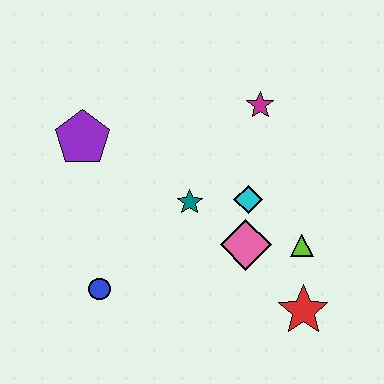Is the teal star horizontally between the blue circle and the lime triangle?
Yes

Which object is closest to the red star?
The lime triangle is closest to the red star.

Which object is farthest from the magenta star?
The blue circle is farthest from the magenta star.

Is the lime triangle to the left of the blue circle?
No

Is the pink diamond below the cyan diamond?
Yes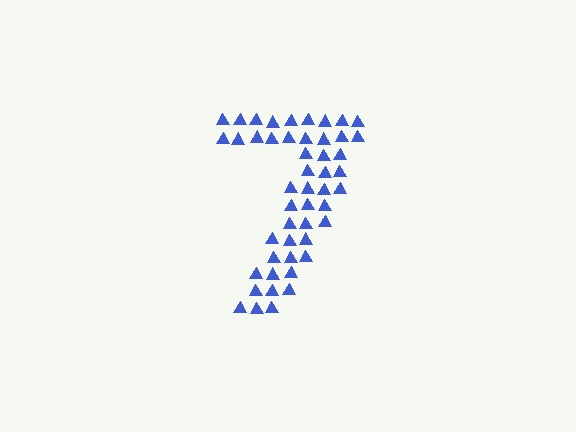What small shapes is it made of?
It is made of small triangles.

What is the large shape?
The large shape is the digit 7.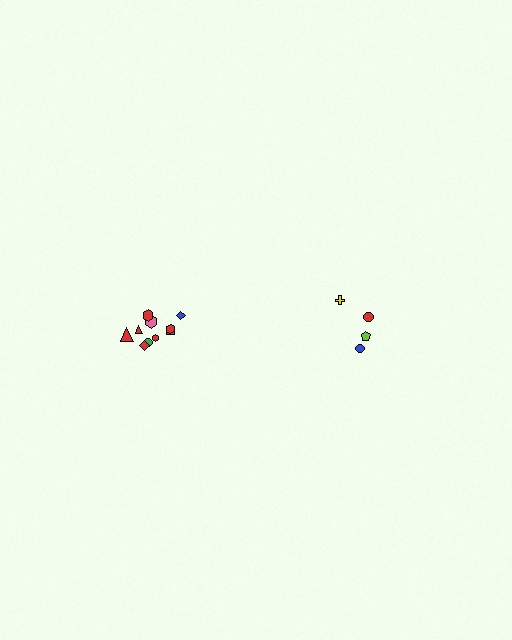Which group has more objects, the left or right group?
The left group.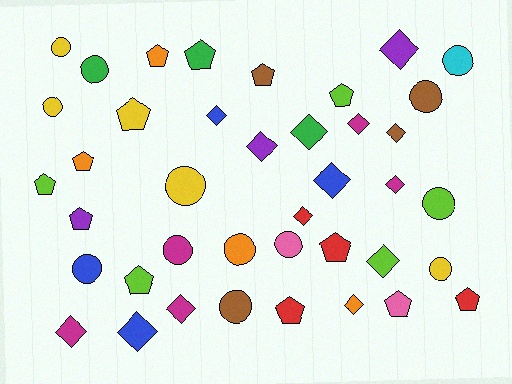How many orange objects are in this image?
There are 4 orange objects.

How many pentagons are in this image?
There are 13 pentagons.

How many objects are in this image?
There are 40 objects.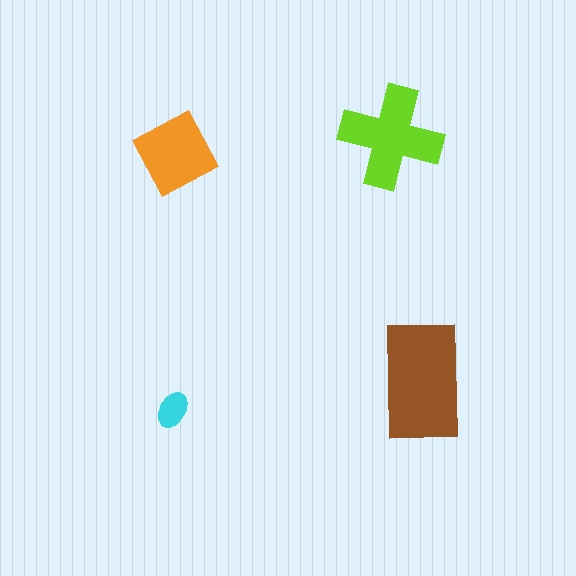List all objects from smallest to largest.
The cyan ellipse, the orange diamond, the lime cross, the brown rectangle.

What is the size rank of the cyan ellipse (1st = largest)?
4th.